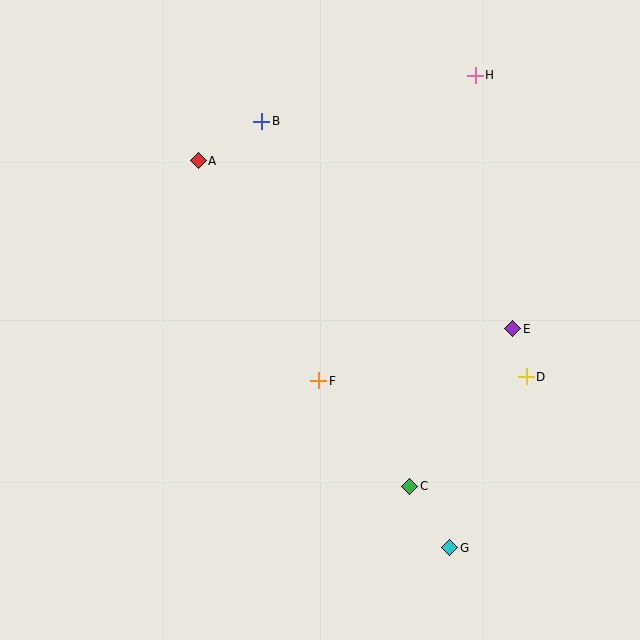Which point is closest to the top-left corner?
Point A is closest to the top-left corner.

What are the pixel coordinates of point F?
Point F is at (319, 381).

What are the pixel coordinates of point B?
Point B is at (262, 121).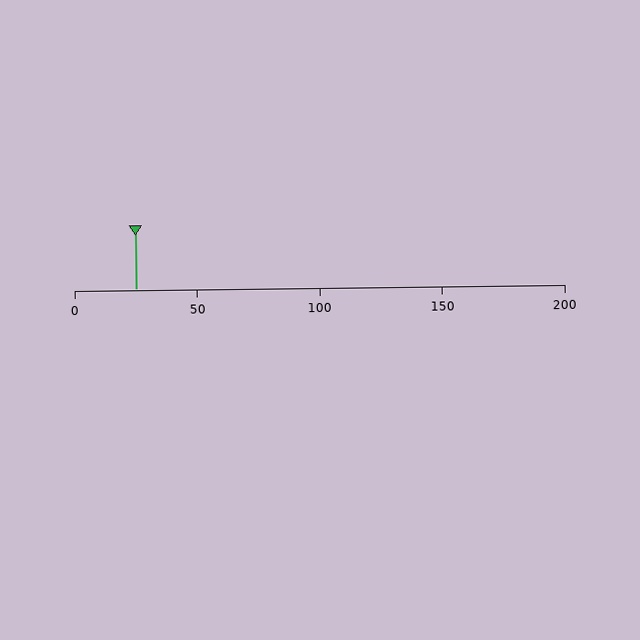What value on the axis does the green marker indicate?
The marker indicates approximately 25.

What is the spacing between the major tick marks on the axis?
The major ticks are spaced 50 apart.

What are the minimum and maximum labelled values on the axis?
The axis runs from 0 to 200.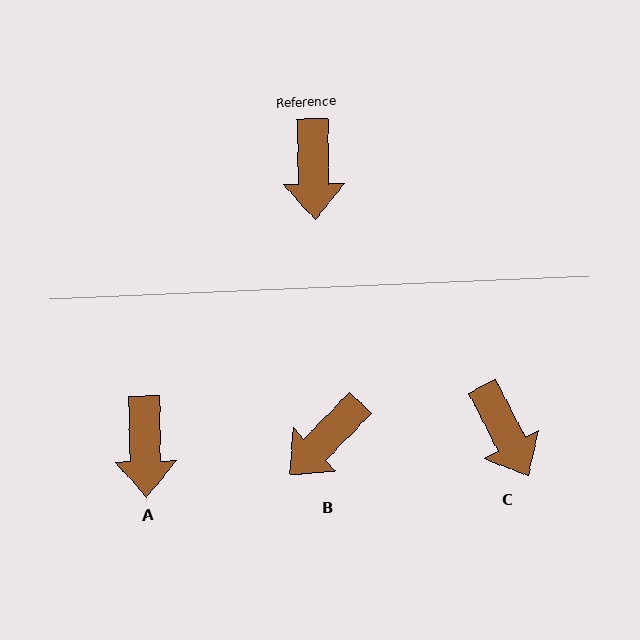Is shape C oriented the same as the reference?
No, it is off by about 26 degrees.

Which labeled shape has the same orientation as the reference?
A.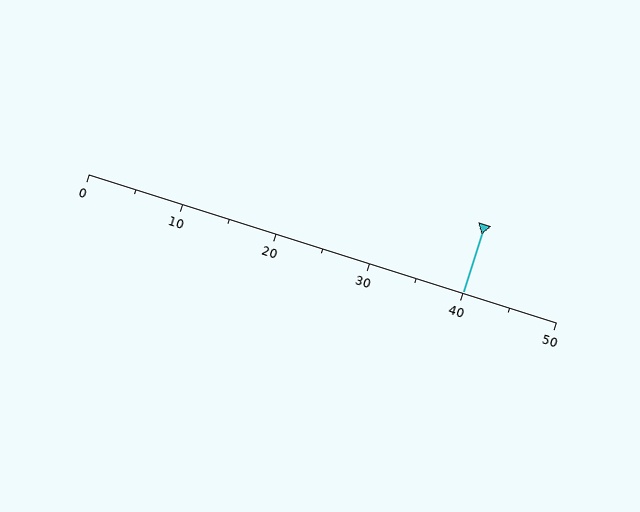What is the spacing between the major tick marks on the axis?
The major ticks are spaced 10 apart.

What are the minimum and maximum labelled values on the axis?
The axis runs from 0 to 50.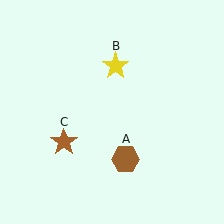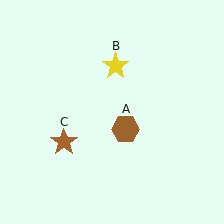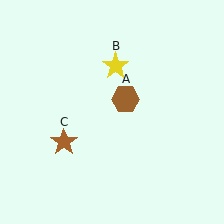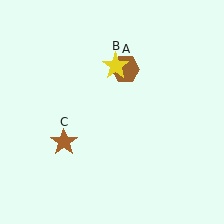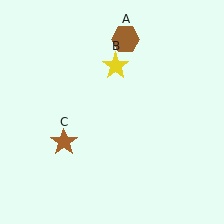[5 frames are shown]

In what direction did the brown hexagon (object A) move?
The brown hexagon (object A) moved up.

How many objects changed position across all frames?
1 object changed position: brown hexagon (object A).